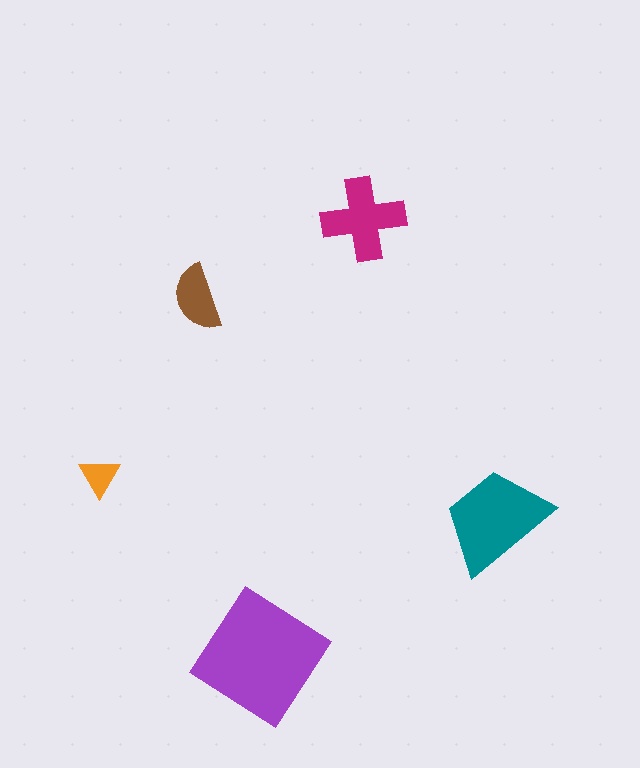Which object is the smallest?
The orange triangle.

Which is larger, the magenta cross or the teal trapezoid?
The teal trapezoid.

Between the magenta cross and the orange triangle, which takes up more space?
The magenta cross.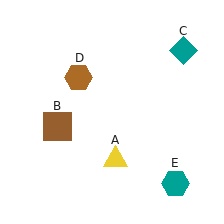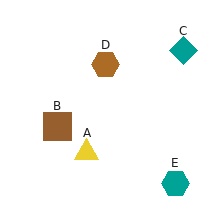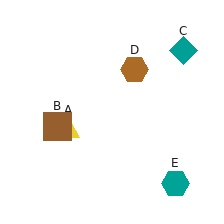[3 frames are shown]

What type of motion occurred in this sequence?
The yellow triangle (object A), brown hexagon (object D) rotated clockwise around the center of the scene.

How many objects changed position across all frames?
2 objects changed position: yellow triangle (object A), brown hexagon (object D).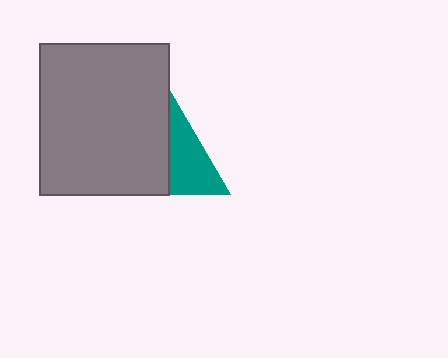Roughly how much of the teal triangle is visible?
About half of it is visible (roughly 47%).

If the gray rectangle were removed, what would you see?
You would see the complete teal triangle.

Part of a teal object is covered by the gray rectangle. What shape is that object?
It is a triangle.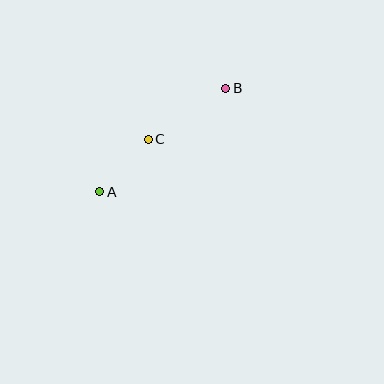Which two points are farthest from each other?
Points A and B are farthest from each other.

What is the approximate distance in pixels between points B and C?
The distance between B and C is approximately 93 pixels.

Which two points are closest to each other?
Points A and C are closest to each other.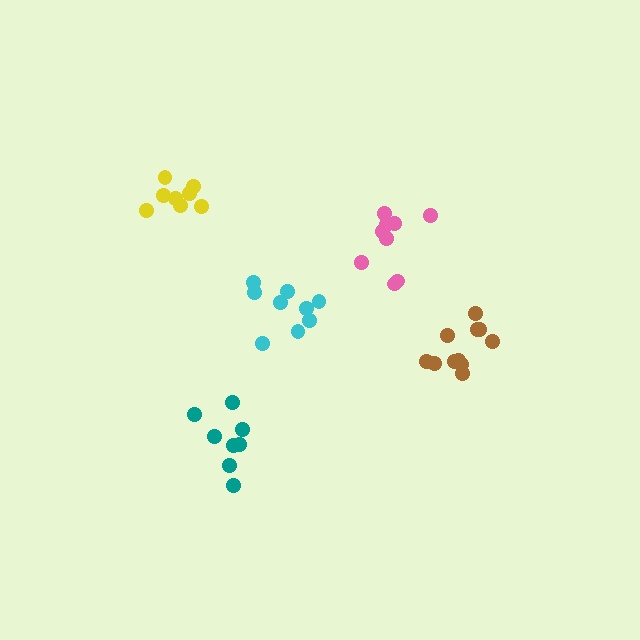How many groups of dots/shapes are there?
There are 5 groups.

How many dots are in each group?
Group 1: 8 dots, Group 2: 9 dots, Group 3: 9 dots, Group 4: 11 dots, Group 5: 8 dots (45 total).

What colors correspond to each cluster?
The clusters are colored: teal, cyan, pink, brown, yellow.